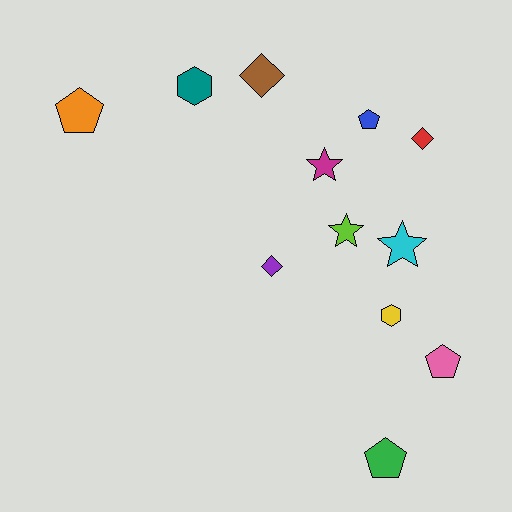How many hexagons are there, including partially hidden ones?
There are 2 hexagons.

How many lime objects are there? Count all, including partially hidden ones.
There is 1 lime object.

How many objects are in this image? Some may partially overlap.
There are 12 objects.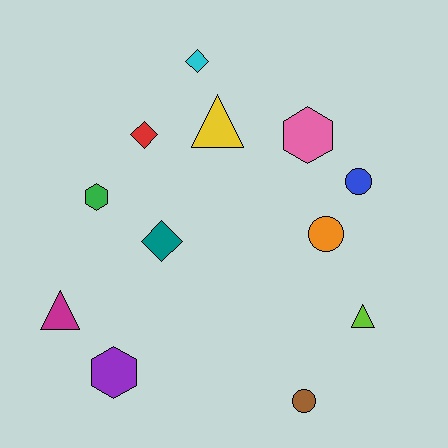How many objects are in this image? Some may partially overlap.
There are 12 objects.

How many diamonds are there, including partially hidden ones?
There are 3 diamonds.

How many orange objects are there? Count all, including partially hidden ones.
There is 1 orange object.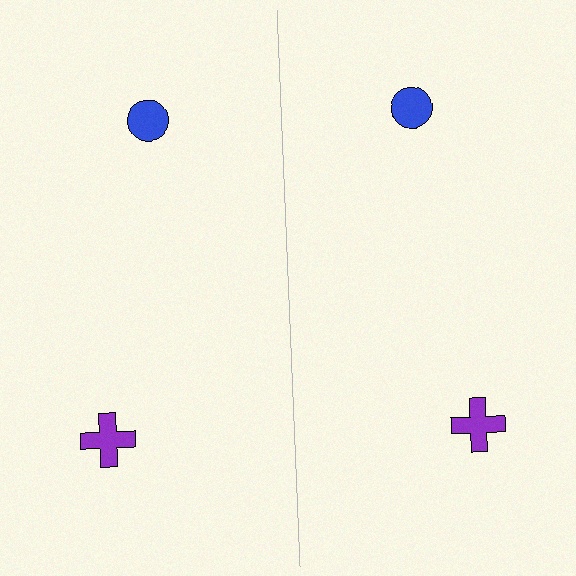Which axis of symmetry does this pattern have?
The pattern has a vertical axis of symmetry running through the center of the image.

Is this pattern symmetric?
Yes, this pattern has bilateral (reflection) symmetry.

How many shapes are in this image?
There are 4 shapes in this image.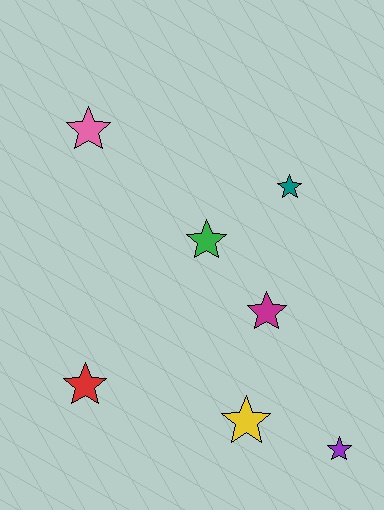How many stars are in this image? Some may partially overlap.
There are 7 stars.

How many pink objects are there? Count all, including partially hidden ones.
There is 1 pink object.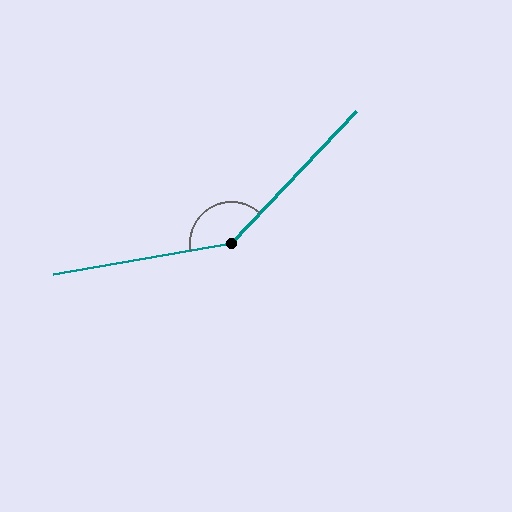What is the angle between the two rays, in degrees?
Approximately 144 degrees.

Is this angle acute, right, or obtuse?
It is obtuse.